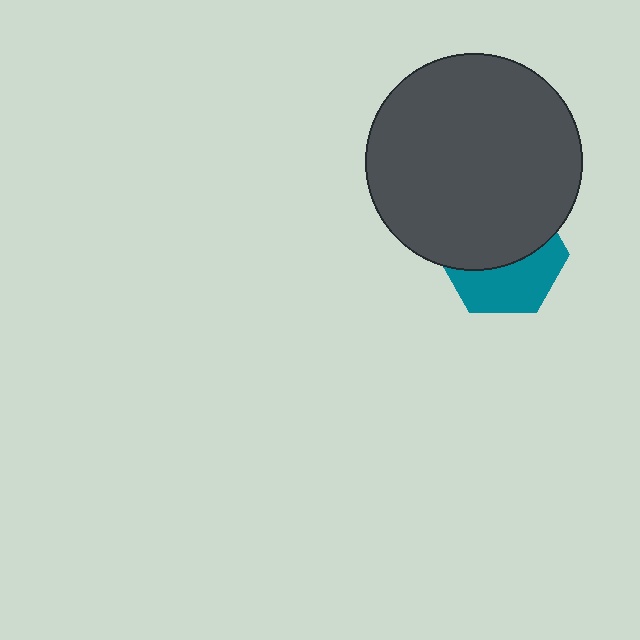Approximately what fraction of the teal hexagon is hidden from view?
Roughly 56% of the teal hexagon is hidden behind the dark gray circle.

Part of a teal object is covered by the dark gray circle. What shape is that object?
It is a hexagon.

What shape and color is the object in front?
The object in front is a dark gray circle.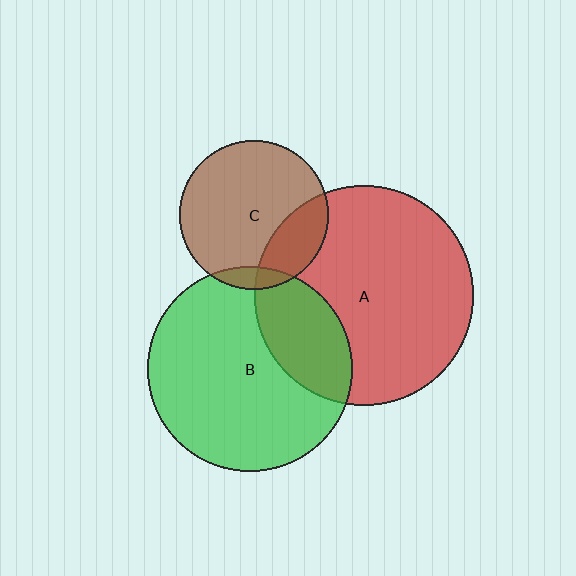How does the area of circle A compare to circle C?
Approximately 2.2 times.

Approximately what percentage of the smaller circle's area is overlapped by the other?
Approximately 25%.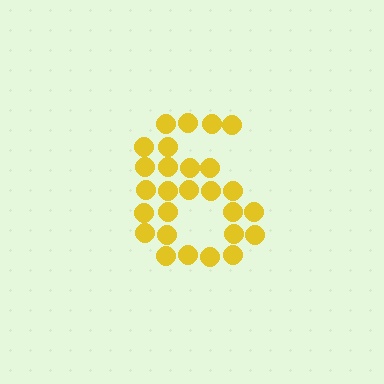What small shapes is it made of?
It is made of small circles.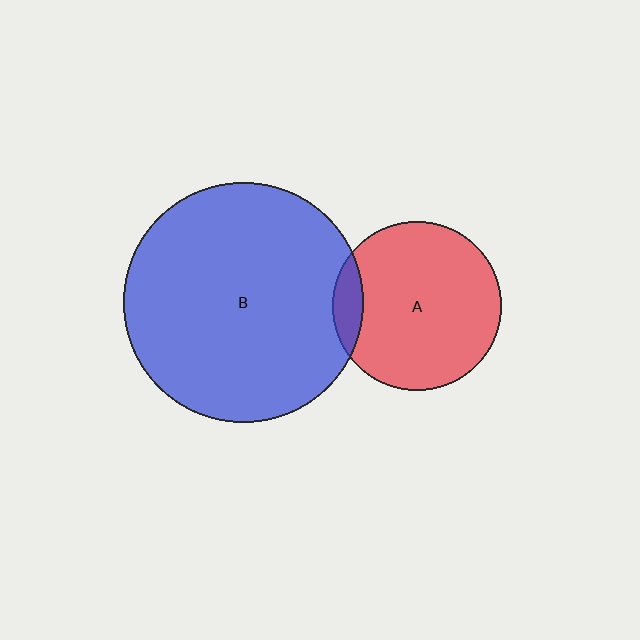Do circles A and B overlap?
Yes.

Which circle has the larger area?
Circle B (blue).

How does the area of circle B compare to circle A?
Approximately 2.0 times.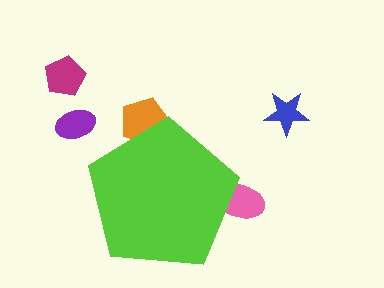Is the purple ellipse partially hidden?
No, the purple ellipse is fully visible.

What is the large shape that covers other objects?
A lime pentagon.